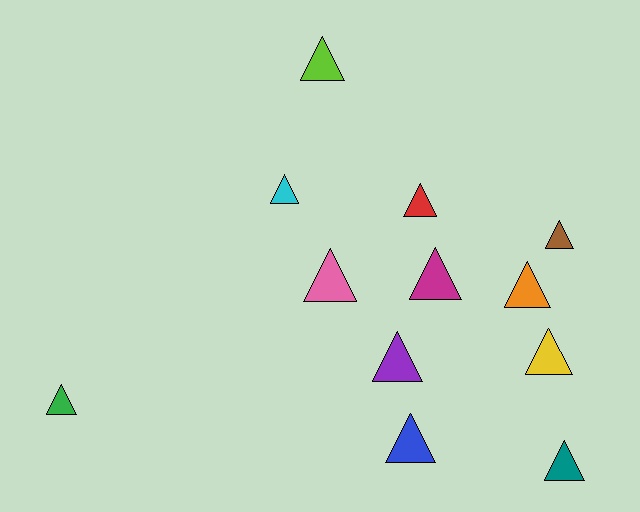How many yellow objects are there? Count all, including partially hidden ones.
There is 1 yellow object.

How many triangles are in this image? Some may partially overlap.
There are 12 triangles.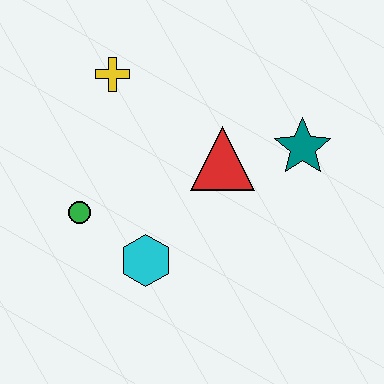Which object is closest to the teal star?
The red triangle is closest to the teal star.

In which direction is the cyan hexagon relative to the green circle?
The cyan hexagon is to the right of the green circle.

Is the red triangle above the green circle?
Yes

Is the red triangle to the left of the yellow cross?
No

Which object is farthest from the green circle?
The teal star is farthest from the green circle.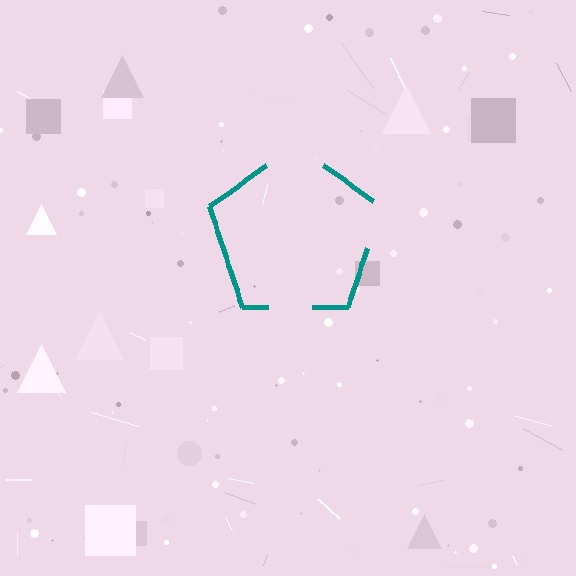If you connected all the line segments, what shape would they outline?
They would outline a pentagon.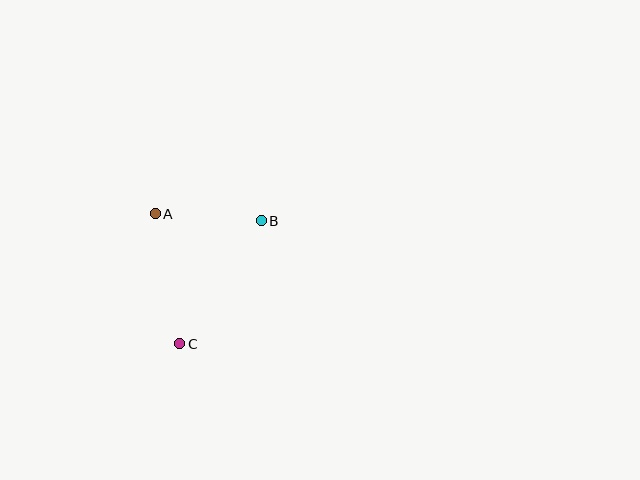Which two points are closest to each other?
Points A and B are closest to each other.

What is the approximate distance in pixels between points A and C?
The distance between A and C is approximately 132 pixels.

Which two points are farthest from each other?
Points B and C are farthest from each other.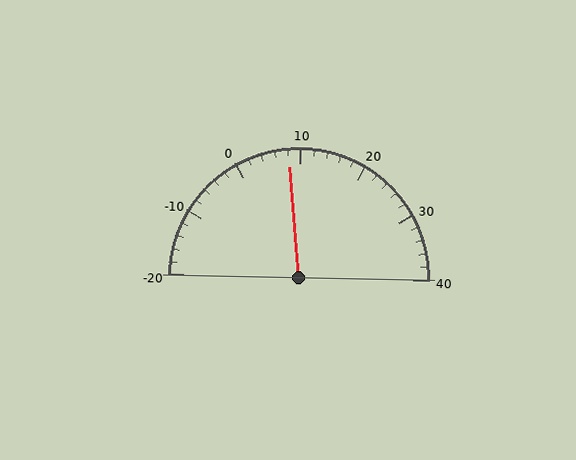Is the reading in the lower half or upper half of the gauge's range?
The reading is in the lower half of the range (-20 to 40).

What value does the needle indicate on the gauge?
The needle indicates approximately 8.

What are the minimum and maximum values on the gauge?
The gauge ranges from -20 to 40.